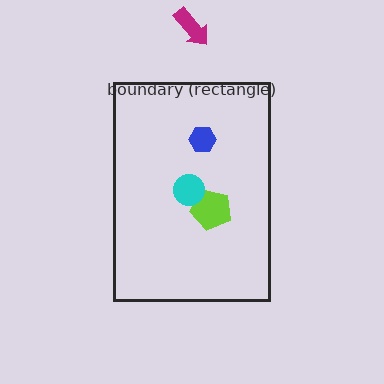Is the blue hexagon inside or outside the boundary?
Inside.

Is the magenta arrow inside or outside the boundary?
Outside.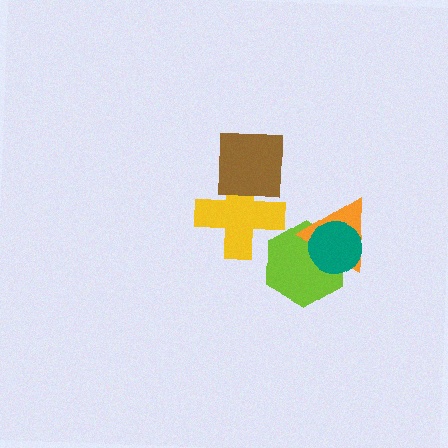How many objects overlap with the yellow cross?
1 object overlaps with the yellow cross.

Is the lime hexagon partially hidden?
Yes, it is partially covered by another shape.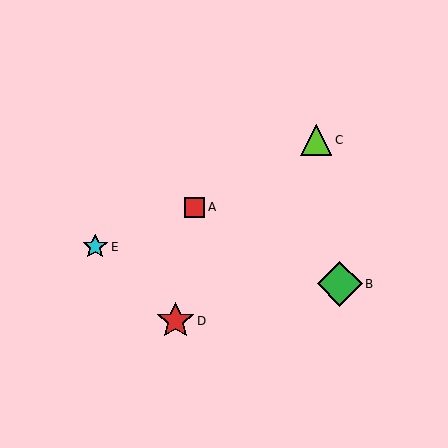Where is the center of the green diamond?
The center of the green diamond is at (340, 284).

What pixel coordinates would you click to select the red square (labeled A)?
Click at (195, 207) to select the red square A.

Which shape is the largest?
The green diamond (labeled B) is the largest.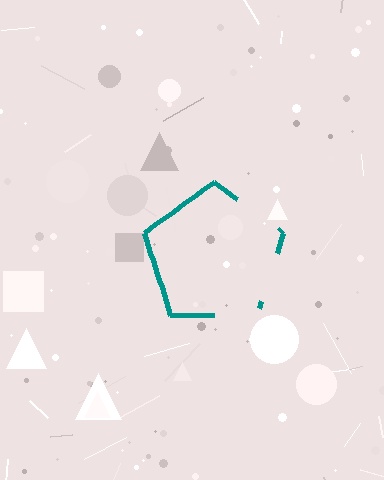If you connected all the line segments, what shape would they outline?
They would outline a pentagon.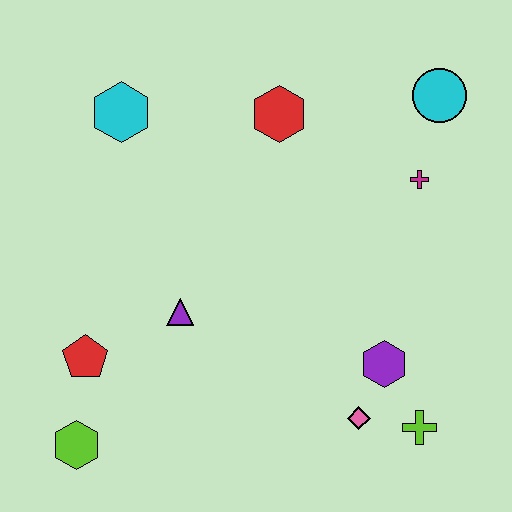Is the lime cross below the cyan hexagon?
Yes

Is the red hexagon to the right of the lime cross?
No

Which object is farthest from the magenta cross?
The lime hexagon is farthest from the magenta cross.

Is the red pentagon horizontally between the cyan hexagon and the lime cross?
No